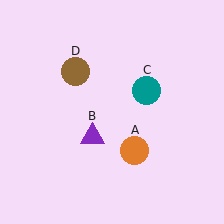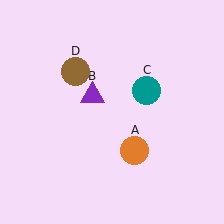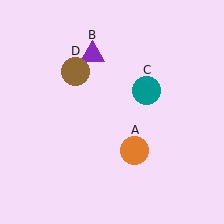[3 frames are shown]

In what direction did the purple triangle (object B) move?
The purple triangle (object B) moved up.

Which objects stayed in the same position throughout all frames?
Orange circle (object A) and teal circle (object C) and brown circle (object D) remained stationary.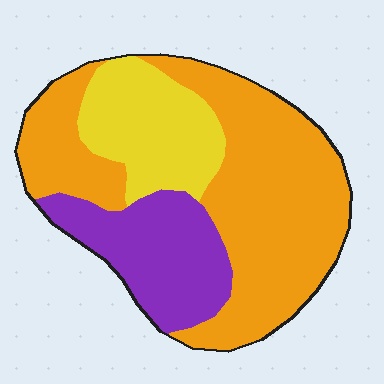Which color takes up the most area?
Orange, at roughly 55%.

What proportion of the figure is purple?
Purple takes up between a sixth and a third of the figure.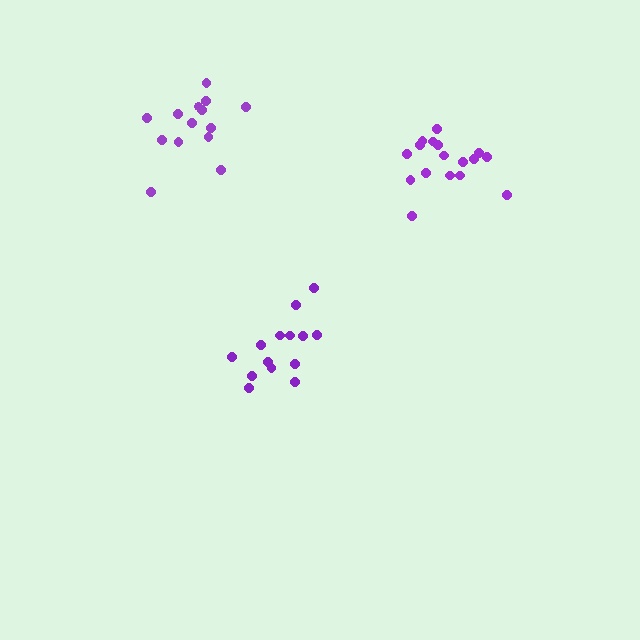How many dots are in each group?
Group 1: 14 dots, Group 2: 17 dots, Group 3: 14 dots (45 total).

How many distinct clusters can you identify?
There are 3 distinct clusters.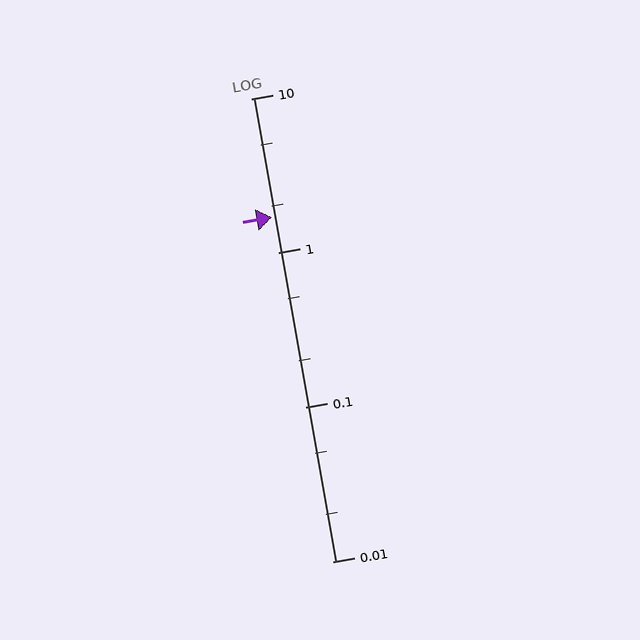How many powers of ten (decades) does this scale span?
The scale spans 3 decades, from 0.01 to 10.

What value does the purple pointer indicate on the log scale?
The pointer indicates approximately 1.7.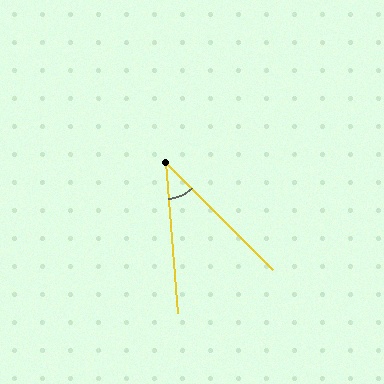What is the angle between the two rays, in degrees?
Approximately 40 degrees.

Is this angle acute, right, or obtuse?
It is acute.